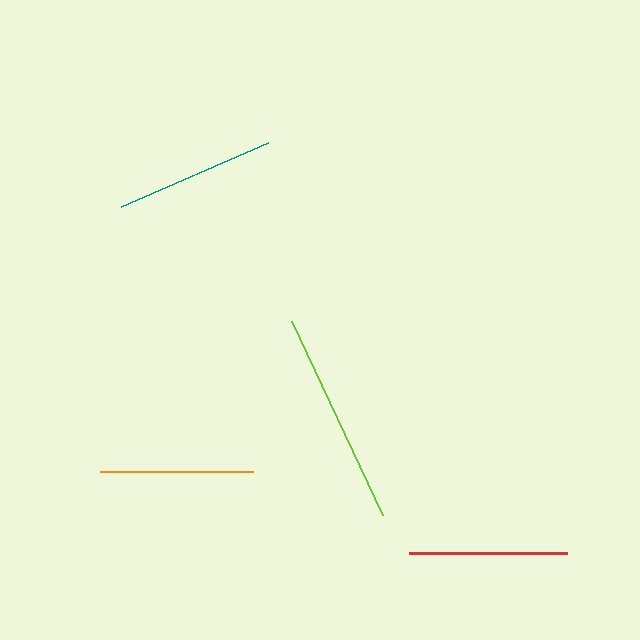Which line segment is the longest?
The lime line is the longest at approximately 215 pixels.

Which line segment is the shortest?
The orange line is the shortest at approximately 153 pixels.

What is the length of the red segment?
The red segment is approximately 158 pixels long.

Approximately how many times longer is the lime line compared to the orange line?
The lime line is approximately 1.4 times the length of the orange line.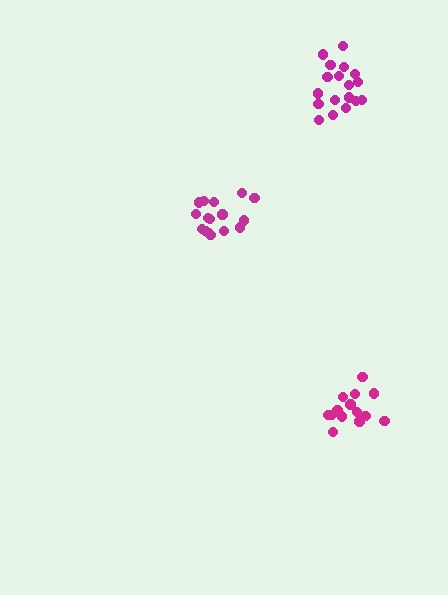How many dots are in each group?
Group 1: 15 dots, Group 2: 18 dots, Group 3: 17 dots (50 total).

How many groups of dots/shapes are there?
There are 3 groups.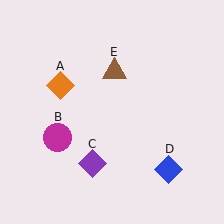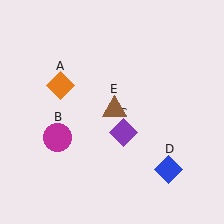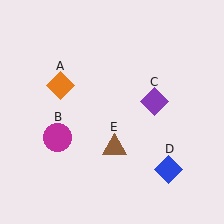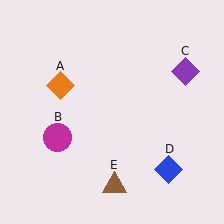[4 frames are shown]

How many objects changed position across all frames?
2 objects changed position: purple diamond (object C), brown triangle (object E).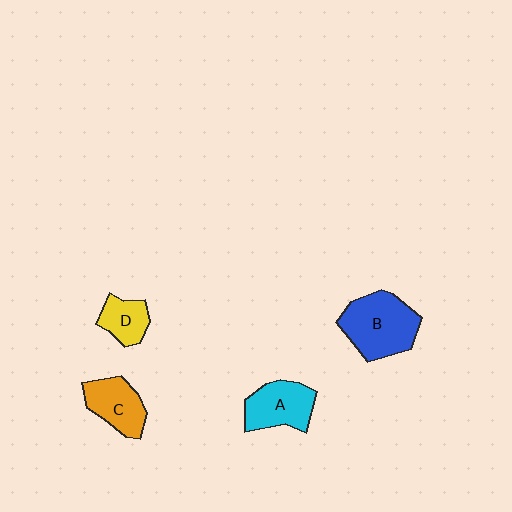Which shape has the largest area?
Shape B (blue).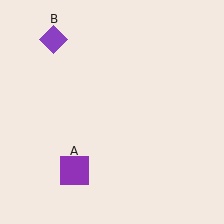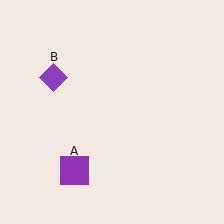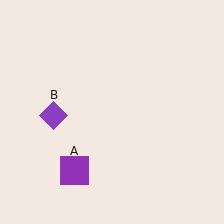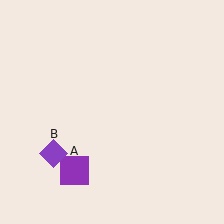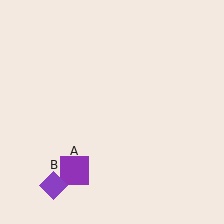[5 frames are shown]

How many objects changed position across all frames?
1 object changed position: purple diamond (object B).